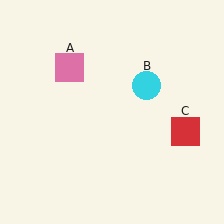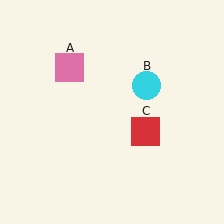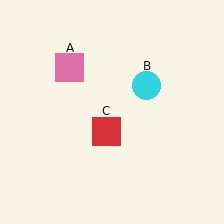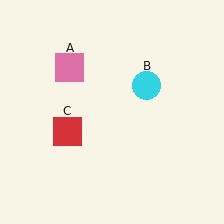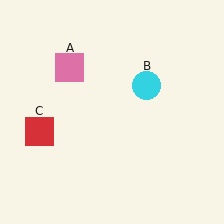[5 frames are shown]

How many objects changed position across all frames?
1 object changed position: red square (object C).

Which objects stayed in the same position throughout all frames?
Pink square (object A) and cyan circle (object B) remained stationary.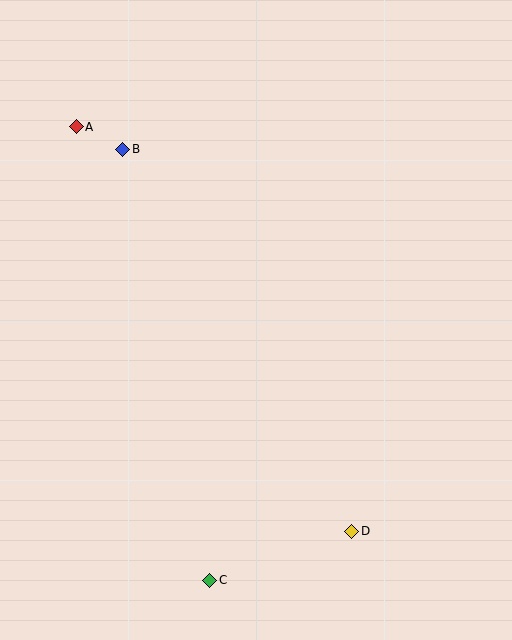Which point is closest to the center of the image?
Point B at (123, 149) is closest to the center.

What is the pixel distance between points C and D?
The distance between C and D is 150 pixels.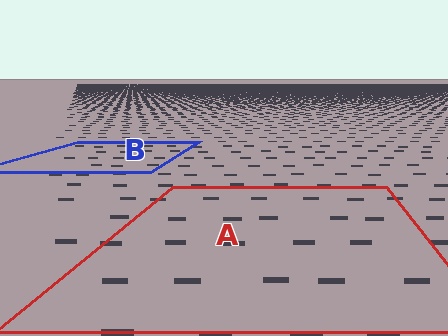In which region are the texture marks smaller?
The texture marks are smaller in region B, because it is farther away.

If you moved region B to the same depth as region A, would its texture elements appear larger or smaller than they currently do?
They would appear larger. At a closer depth, the same texture elements are projected at a bigger on-screen size.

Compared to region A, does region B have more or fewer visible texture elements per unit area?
Region B has more texture elements per unit area — they are packed more densely because it is farther away.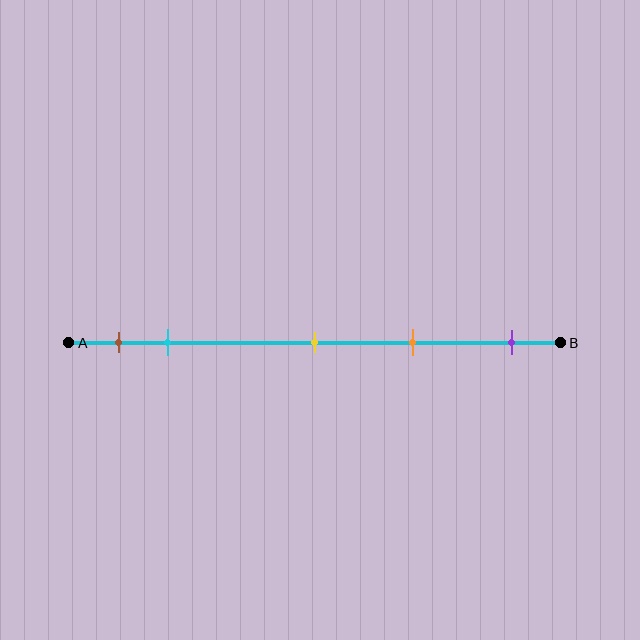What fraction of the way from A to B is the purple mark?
The purple mark is approximately 90% (0.9) of the way from A to B.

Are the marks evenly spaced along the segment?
No, the marks are not evenly spaced.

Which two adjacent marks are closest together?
The brown and cyan marks are the closest adjacent pair.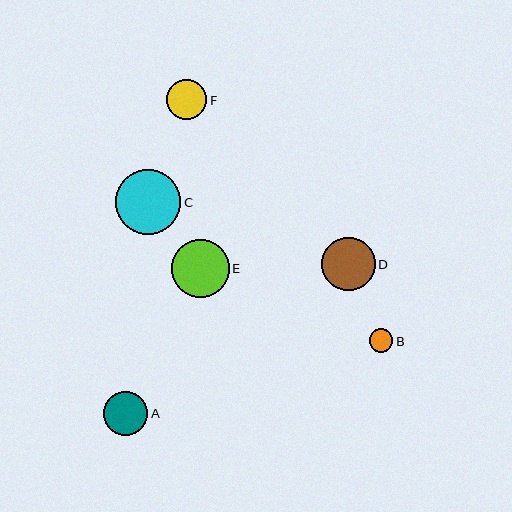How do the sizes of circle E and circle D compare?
Circle E and circle D are approximately the same size.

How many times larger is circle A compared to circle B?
Circle A is approximately 1.9 times the size of circle B.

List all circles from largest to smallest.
From largest to smallest: C, E, D, A, F, B.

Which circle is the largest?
Circle C is the largest with a size of approximately 65 pixels.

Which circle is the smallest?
Circle B is the smallest with a size of approximately 24 pixels.